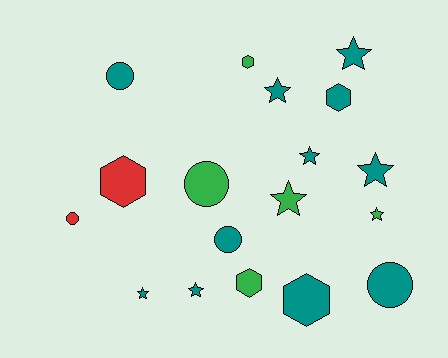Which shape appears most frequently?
Star, with 8 objects.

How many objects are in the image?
There are 18 objects.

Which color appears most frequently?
Teal, with 11 objects.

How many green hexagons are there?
There are 2 green hexagons.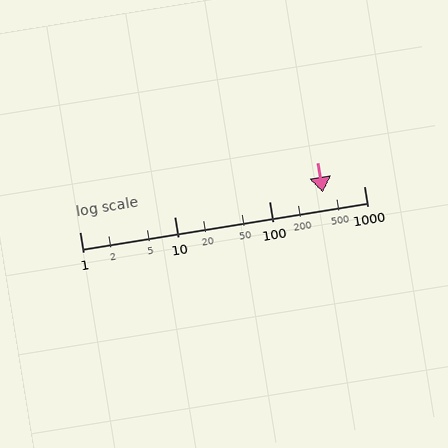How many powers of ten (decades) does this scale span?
The scale spans 3 decades, from 1 to 1000.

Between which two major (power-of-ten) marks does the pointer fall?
The pointer is between 100 and 1000.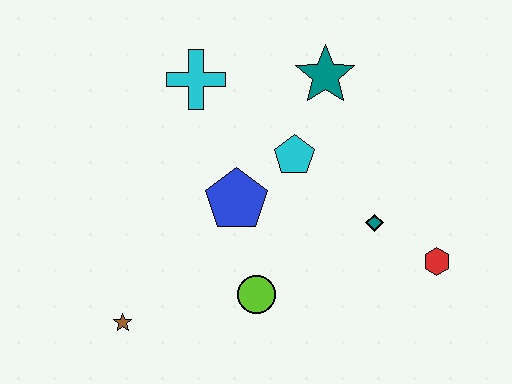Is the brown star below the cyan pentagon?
Yes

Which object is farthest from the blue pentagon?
The red hexagon is farthest from the blue pentagon.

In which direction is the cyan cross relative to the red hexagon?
The cyan cross is to the left of the red hexagon.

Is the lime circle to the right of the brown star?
Yes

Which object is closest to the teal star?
The cyan pentagon is closest to the teal star.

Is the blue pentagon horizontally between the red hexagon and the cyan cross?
Yes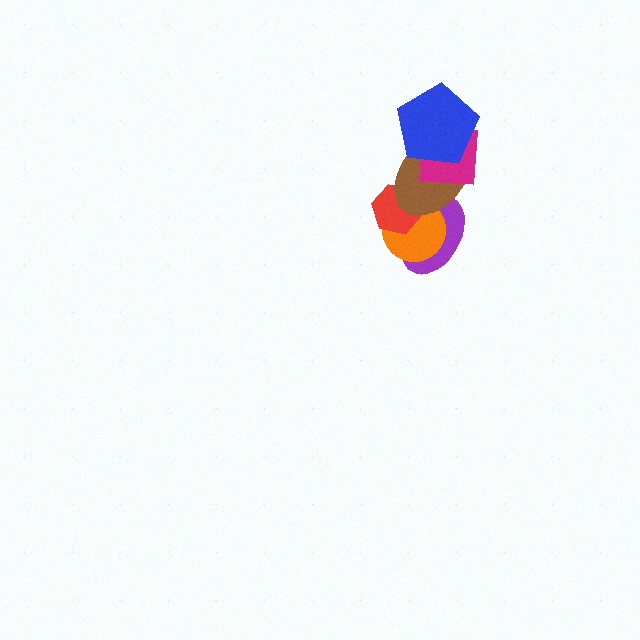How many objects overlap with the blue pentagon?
2 objects overlap with the blue pentagon.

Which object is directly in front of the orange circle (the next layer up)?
The red hexagon is directly in front of the orange circle.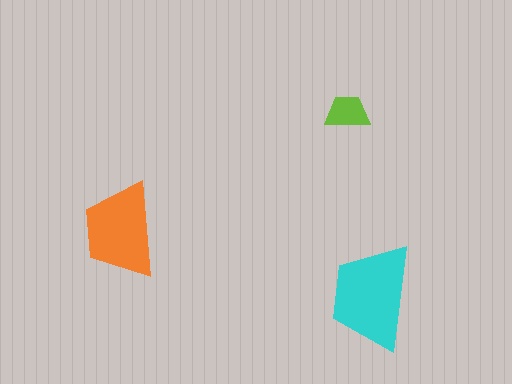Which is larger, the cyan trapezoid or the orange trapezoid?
The cyan one.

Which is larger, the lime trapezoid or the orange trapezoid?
The orange one.